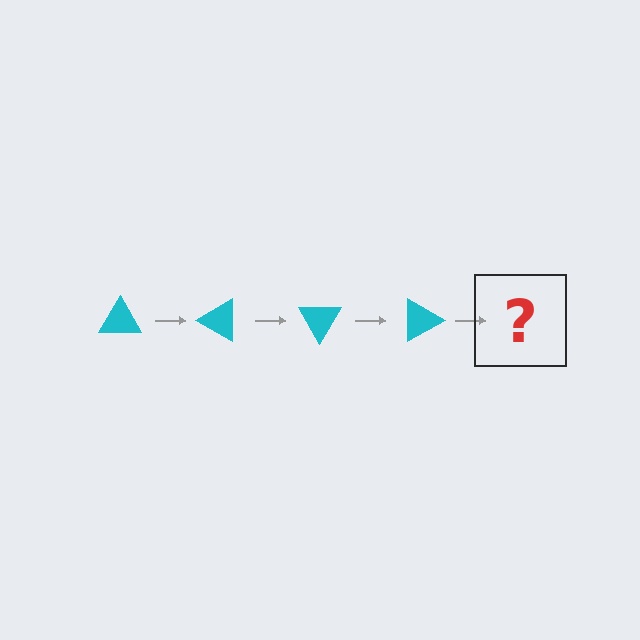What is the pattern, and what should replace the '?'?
The pattern is that the triangle rotates 30 degrees each step. The '?' should be a cyan triangle rotated 120 degrees.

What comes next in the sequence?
The next element should be a cyan triangle rotated 120 degrees.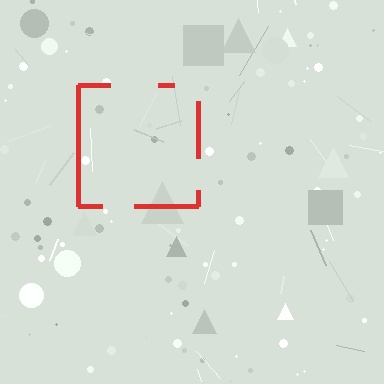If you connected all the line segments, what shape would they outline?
They would outline a square.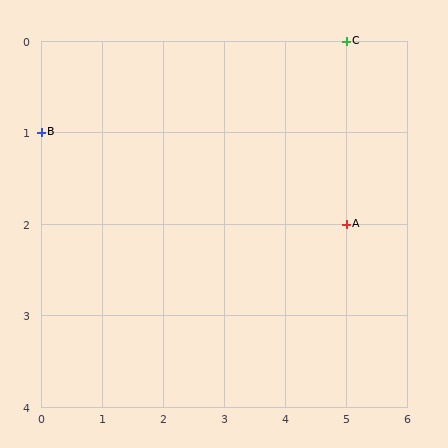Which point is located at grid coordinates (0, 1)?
Point B is at (0, 1).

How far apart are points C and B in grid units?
Points C and B are 5 columns and 1 row apart (about 5.1 grid units diagonally).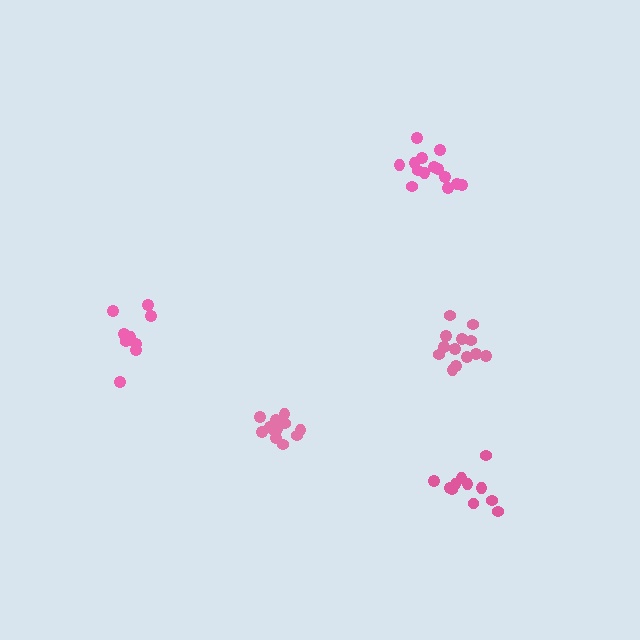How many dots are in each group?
Group 1: 14 dots, Group 2: 12 dots, Group 3: 11 dots, Group 4: 13 dots, Group 5: 9 dots (59 total).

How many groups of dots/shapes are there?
There are 5 groups.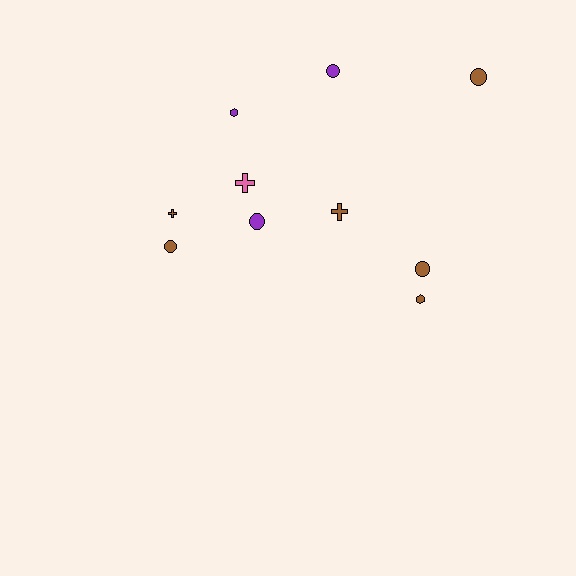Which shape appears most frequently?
Circle, with 5 objects.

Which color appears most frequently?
Brown, with 6 objects.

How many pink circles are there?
There are no pink circles.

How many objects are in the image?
There are 10 objects.